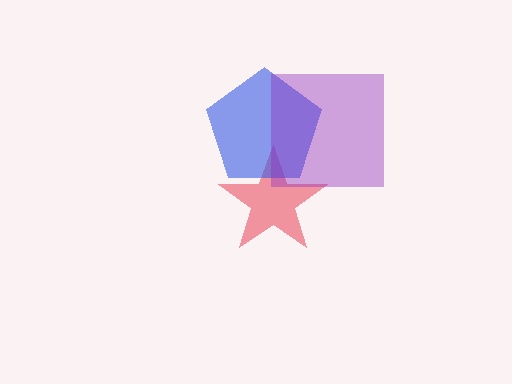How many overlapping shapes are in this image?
There are 3 overlapping shapes in the image.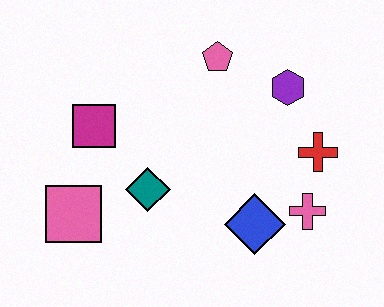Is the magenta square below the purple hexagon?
Yes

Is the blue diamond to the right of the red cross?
No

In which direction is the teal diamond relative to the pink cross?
The teal diamond is to the left of the pink cross.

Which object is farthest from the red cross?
The pink square is farthest from the red cross.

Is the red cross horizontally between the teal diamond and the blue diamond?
No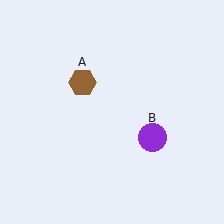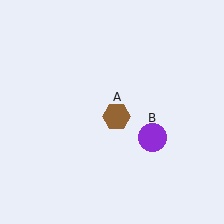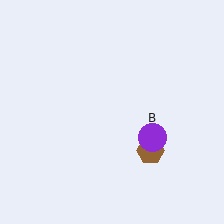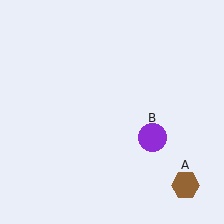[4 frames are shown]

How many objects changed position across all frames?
1 object changed position: brown hexagon (object A).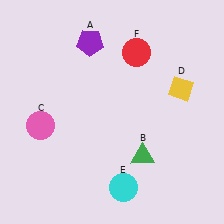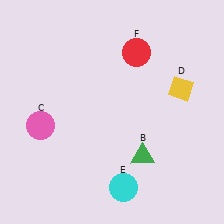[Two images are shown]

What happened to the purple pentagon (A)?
The purple pentagon (A) was removed in Image 2. It was in the top-left area of Image 1.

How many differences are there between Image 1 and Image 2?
There is 1 difference between the two images.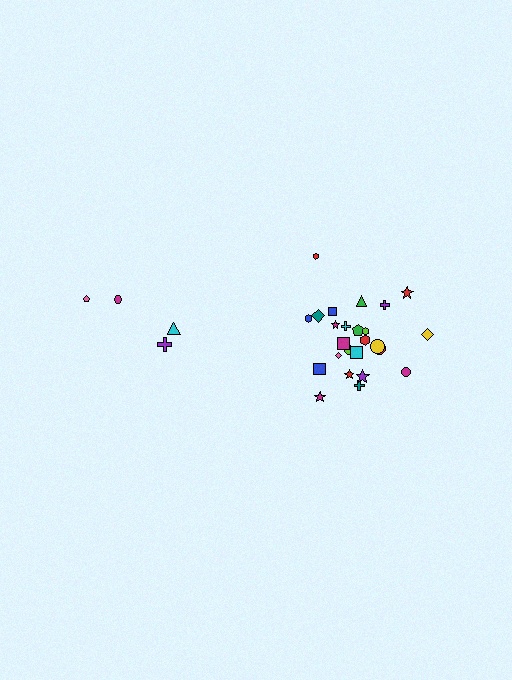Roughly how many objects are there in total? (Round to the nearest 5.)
Roughly 30 objects in total.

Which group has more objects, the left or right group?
The right group.